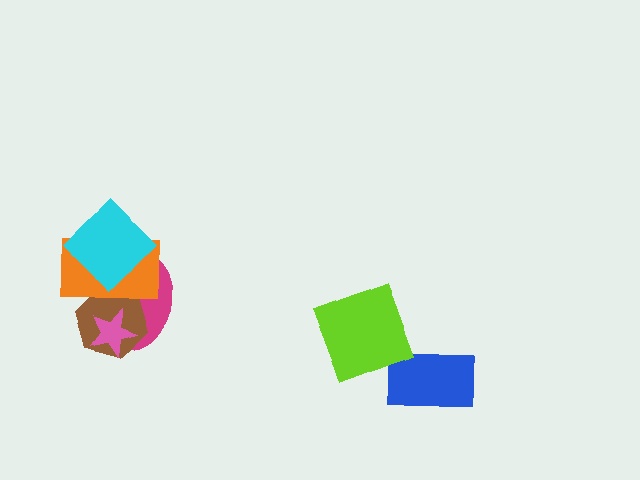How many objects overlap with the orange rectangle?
4 objects overlap with the orange rectangle.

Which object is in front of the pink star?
The orange rectangle is in front of the pink star.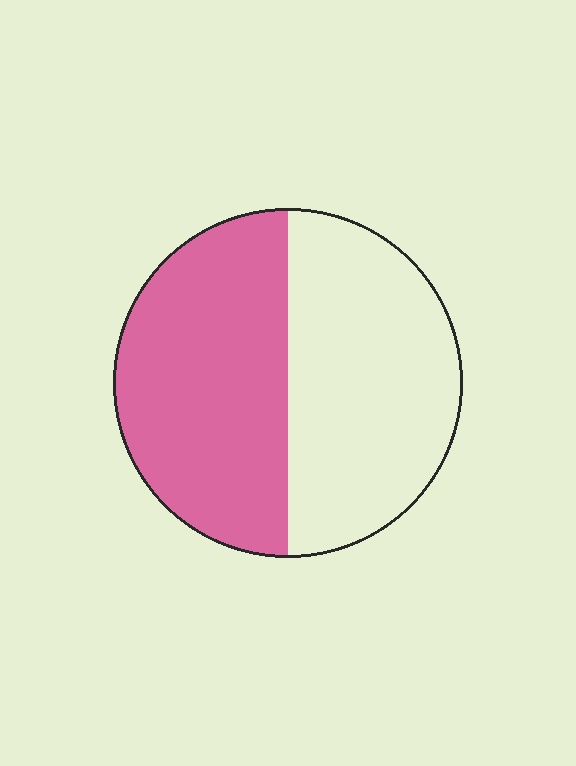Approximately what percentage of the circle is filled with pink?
Approximately 50%.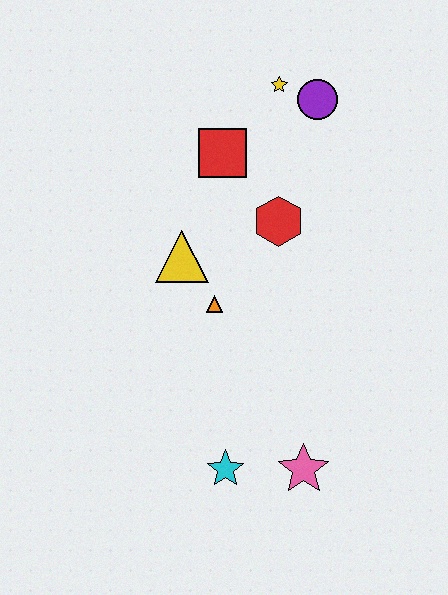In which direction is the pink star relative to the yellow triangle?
The pink star is below the yellow triangle.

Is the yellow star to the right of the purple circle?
No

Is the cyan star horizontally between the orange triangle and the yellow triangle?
No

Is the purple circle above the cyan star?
Yes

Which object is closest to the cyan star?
The pink star is closest to the cyan star.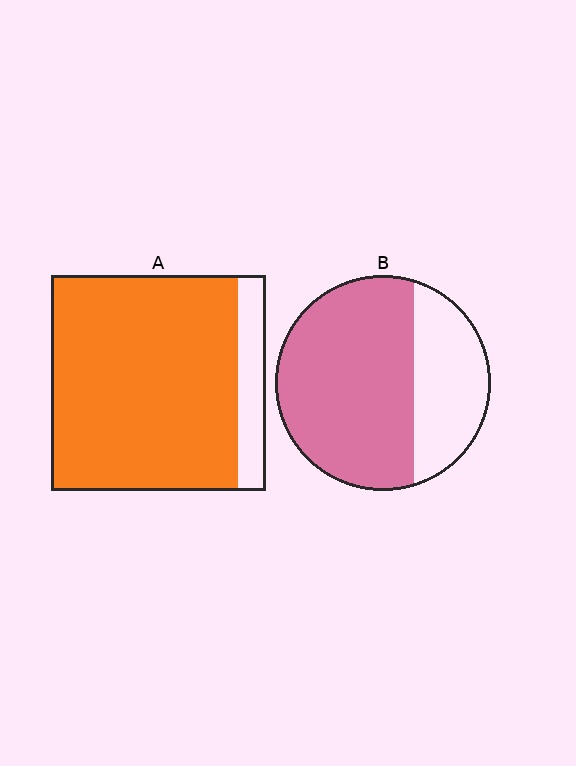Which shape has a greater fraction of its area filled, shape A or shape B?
Shape A.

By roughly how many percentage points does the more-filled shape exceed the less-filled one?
By roughly 20 percentage points (A over B).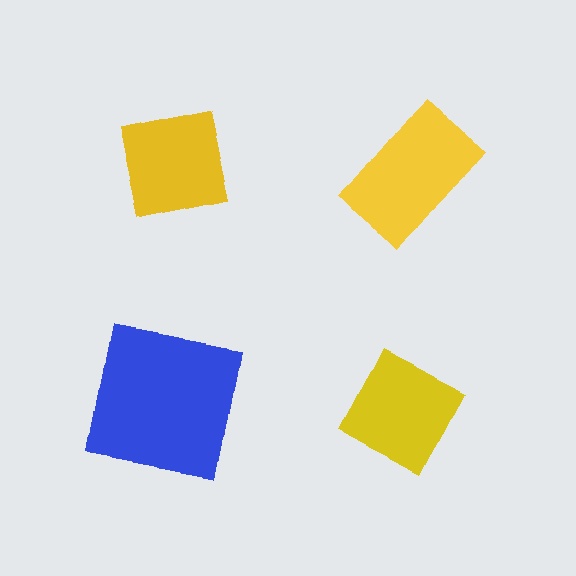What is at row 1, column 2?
A yellow rectangle.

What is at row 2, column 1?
A blue square.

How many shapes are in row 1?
2 shapes.